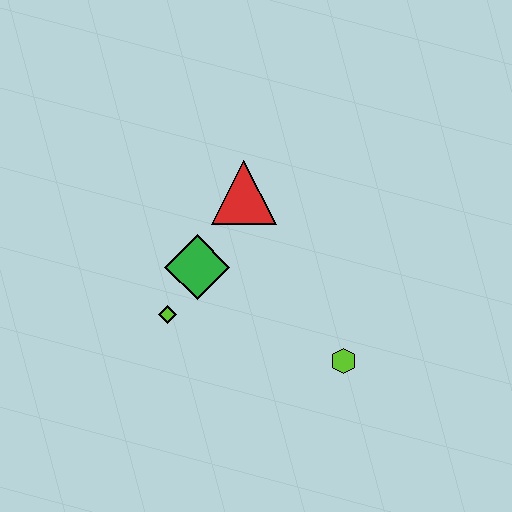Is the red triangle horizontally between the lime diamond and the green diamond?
No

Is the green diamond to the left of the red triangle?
Yes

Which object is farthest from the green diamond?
The lime hexagon is farthest from the green diamond.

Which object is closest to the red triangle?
The green diamond is closest to the red triangle.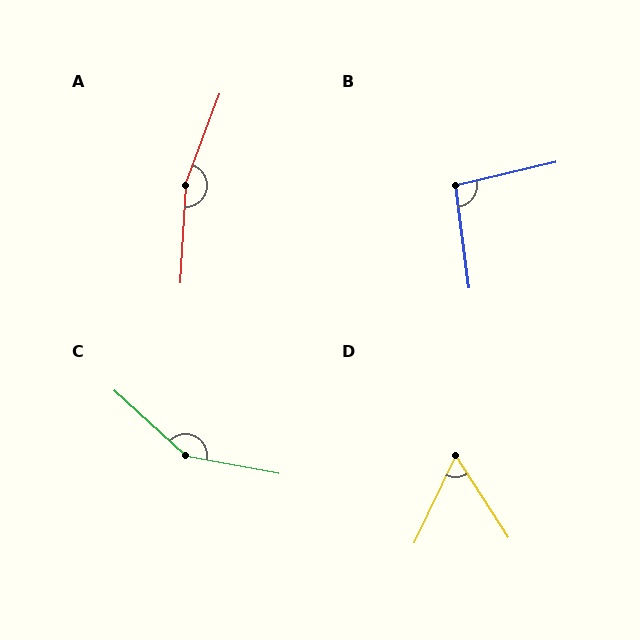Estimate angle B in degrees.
Approximately 96 degrees.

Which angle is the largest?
A, at approximately 162 degrees.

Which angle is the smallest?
D, at approximately 58 degrees.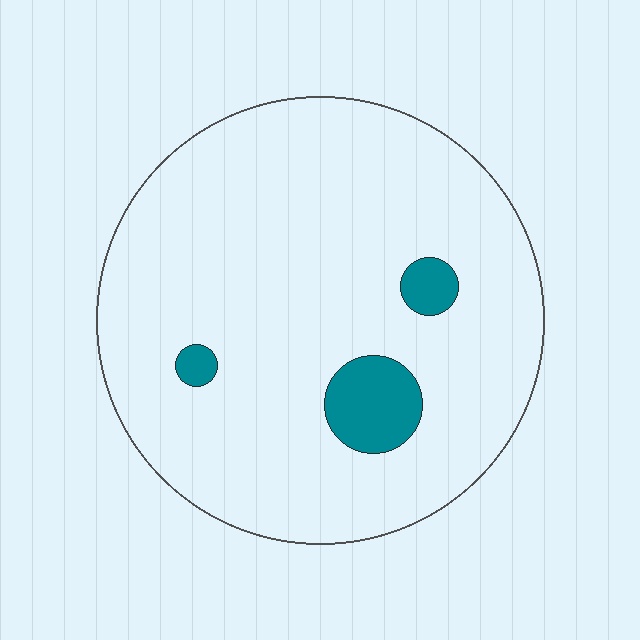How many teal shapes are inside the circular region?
3.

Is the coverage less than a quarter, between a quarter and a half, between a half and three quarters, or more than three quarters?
Less than a quarter.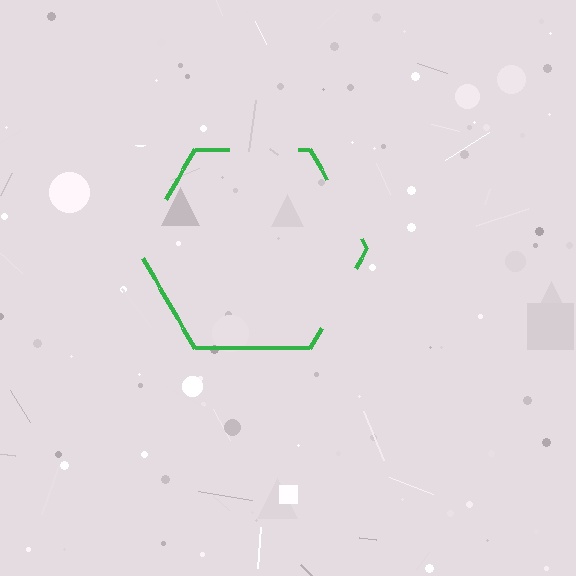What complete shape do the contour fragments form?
The contour fragments form a hexagon.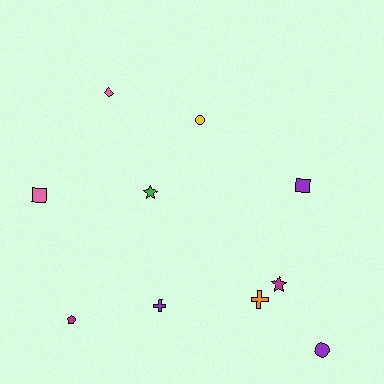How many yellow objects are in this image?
There is 1 yellow object.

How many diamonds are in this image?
There is 1 diamond.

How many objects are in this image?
There are 10 objects.